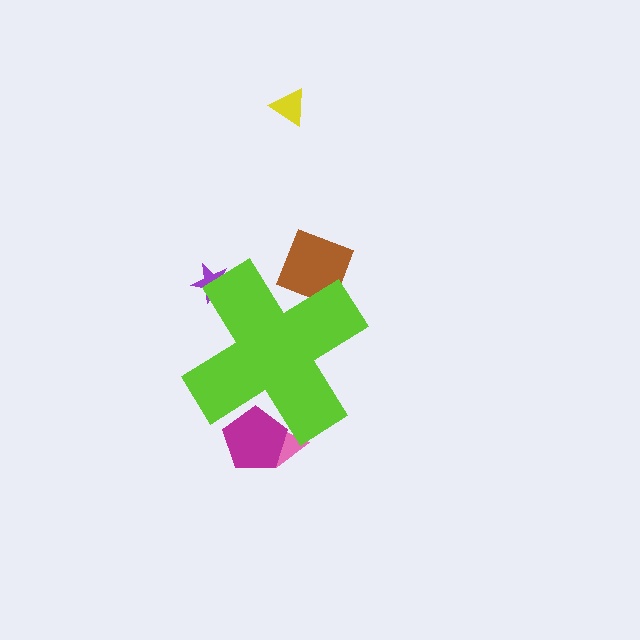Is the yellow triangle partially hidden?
No, the yellow triangle is fully visible.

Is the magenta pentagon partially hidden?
Yes, the magenta pentagon is partially hidden behind the lime cross.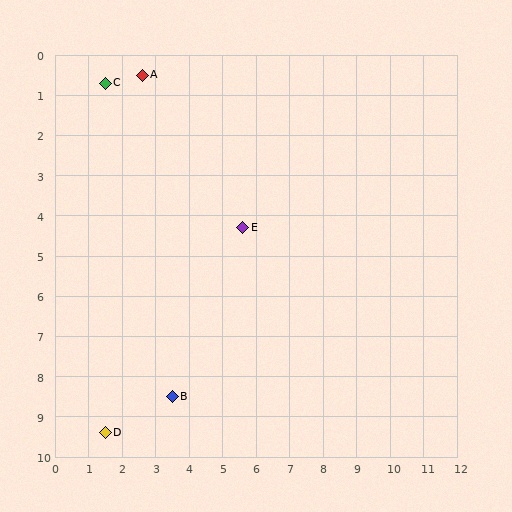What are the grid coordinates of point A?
Point A is at approximately (2.6, 0.5).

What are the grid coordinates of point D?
Point D is at approximately (1.5, 9.4).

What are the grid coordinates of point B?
Point B is at approximately (3.5, 8.5).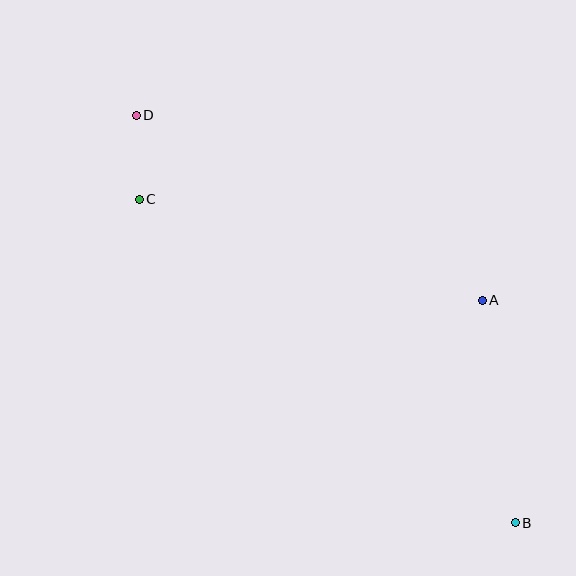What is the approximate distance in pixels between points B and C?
The distance between B and C is approximately 496 pixels.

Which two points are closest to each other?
Points C and D are closest to each other.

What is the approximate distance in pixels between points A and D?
The distance between A and D is approximately 392 pixels.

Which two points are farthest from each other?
Points B and D are farthest from each other.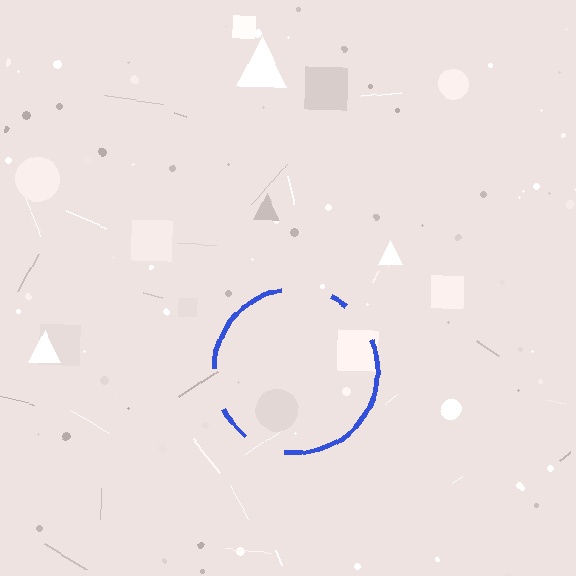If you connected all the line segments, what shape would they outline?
They would outline a circle.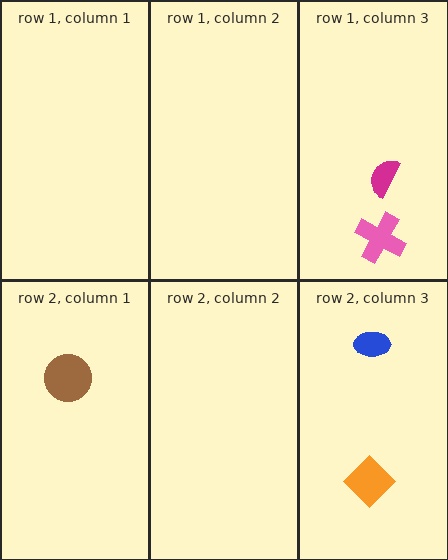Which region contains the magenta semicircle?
The row 1, column 3 region.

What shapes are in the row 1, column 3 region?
The magenta semicircle, the pink cross.